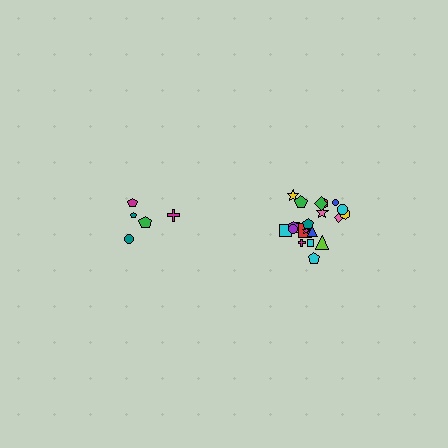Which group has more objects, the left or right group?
The right group.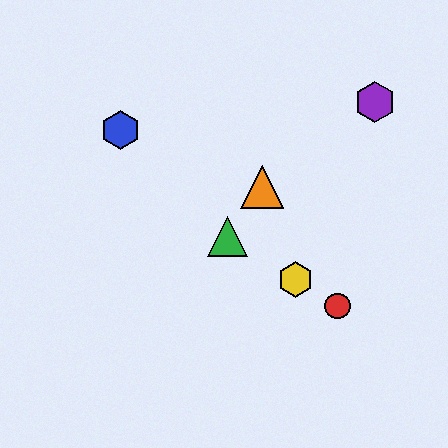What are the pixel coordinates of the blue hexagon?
The blue hexagon is at (120, 130).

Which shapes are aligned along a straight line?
The red circle, the green triangle, the yellow hexagon are aligned along a straight line.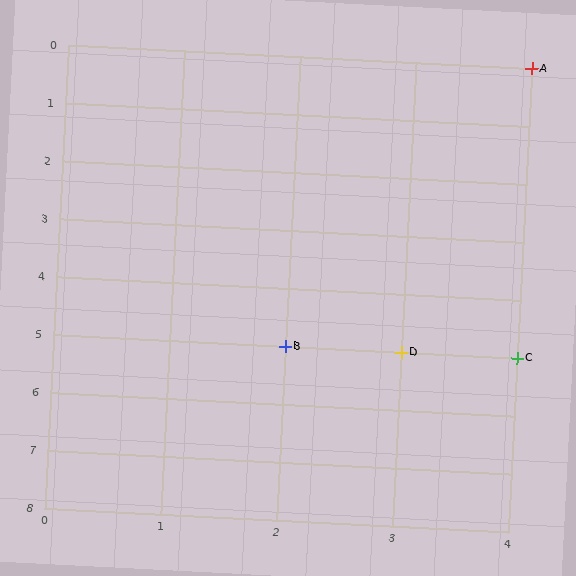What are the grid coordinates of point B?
Point B is at grid coordinates (2, 5).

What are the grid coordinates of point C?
Point C is at grid coordinates (4, 5).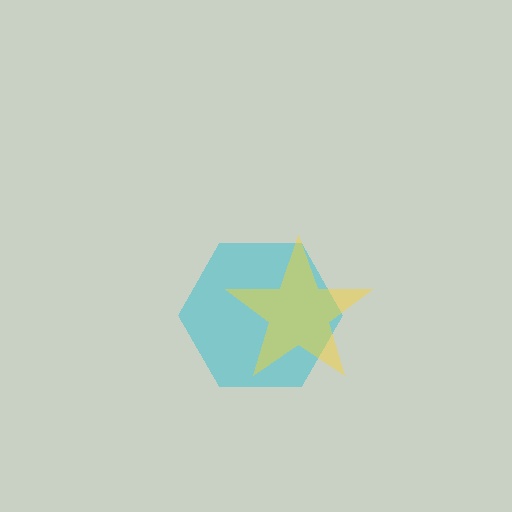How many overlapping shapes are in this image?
There are 2 overlapping shapes in the image.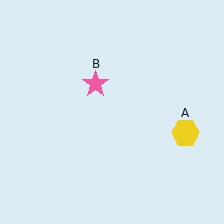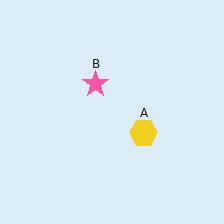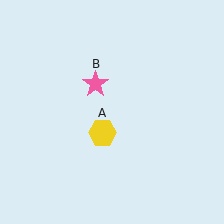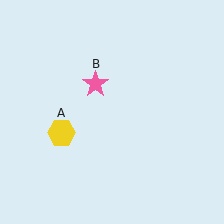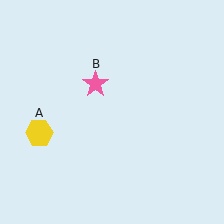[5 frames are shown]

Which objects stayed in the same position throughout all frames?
Pink star (object B) remained stationary.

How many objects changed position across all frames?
1 object changed position: yellow hexagon (object A).